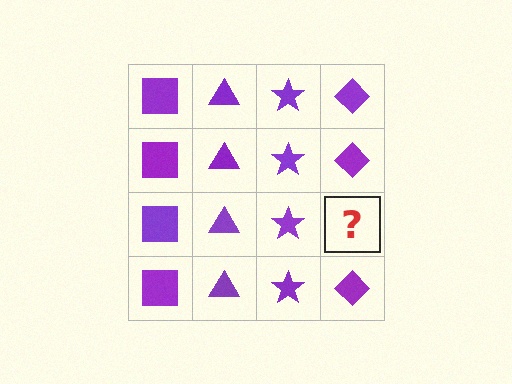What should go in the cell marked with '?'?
The missing cell should contain a purple diamond.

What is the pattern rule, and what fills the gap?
The rule is that each column has a consistent shape. The gap should be filled with a purple diamond.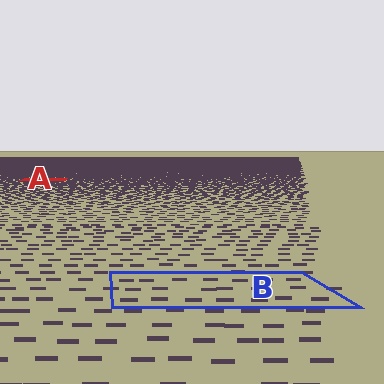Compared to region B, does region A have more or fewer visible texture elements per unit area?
Region A has more texture elements per unit area — they are packed more densely because it is farther away.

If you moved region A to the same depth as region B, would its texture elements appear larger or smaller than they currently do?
They would appear larger. At a closer depth, the same texture elements are projected at a bigger on-screen size.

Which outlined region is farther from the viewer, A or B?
Region A is farther from the viewer — the texture elements inside it appear smaller and more densely packed.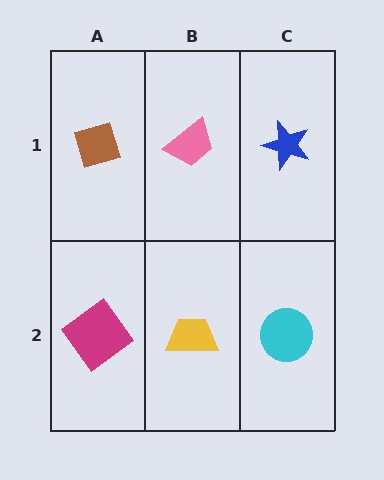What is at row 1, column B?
A pink trapezoid.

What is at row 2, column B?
A yellow trapezoid.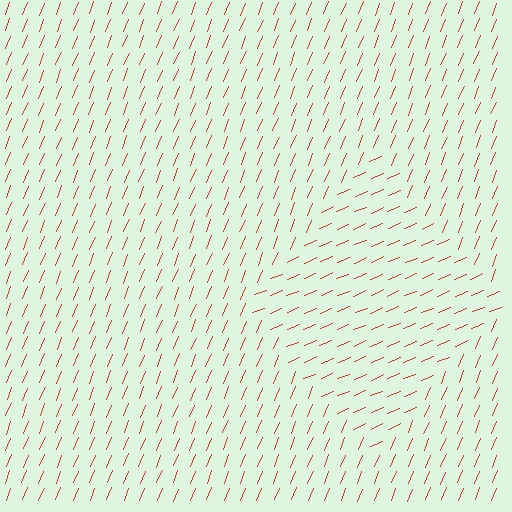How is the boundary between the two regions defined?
The boundary is defined purely by a change in line orientation (approximately 45 degrees difference). All lines are the same color and thickness.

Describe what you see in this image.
The image is filled with small red line segments. A diamond region in the image has lines oriented differently from the surrounding lines, creating a visible texture boundary.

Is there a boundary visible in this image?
Yes, there is a texture boundary formed by a change in line orientation.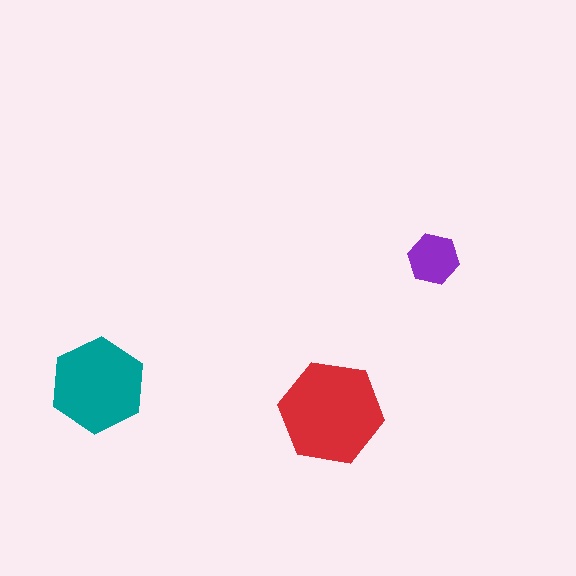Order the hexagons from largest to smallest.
the red one, the teal one, the purple one.